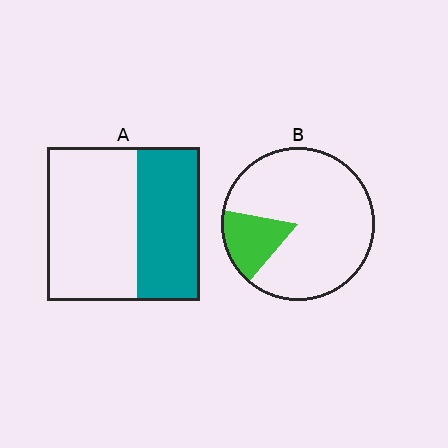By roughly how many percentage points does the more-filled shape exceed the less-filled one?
By roughly 25 percentage points (A over B).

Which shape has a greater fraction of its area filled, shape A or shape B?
Shape A.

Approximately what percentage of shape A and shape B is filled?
A is approximately 40% and B is approximately 15%.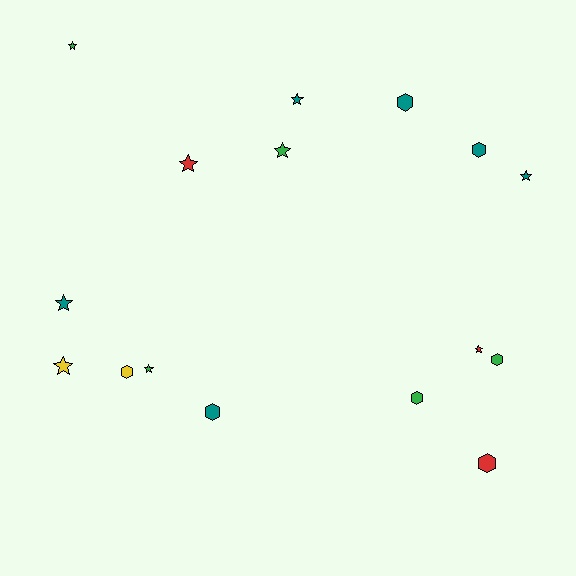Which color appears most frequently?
Teal, with 6 objects.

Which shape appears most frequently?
Star, with 9 objects.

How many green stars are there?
There are 3 green stars.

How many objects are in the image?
There are 16 objects.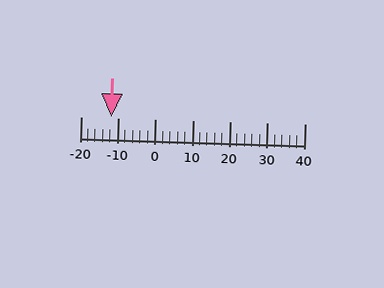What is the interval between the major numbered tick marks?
The major tick marks are spaced 10 units apart.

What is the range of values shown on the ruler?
The ruler shows values from -20 to 40.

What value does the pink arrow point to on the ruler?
The pink arrow points to approximately -12.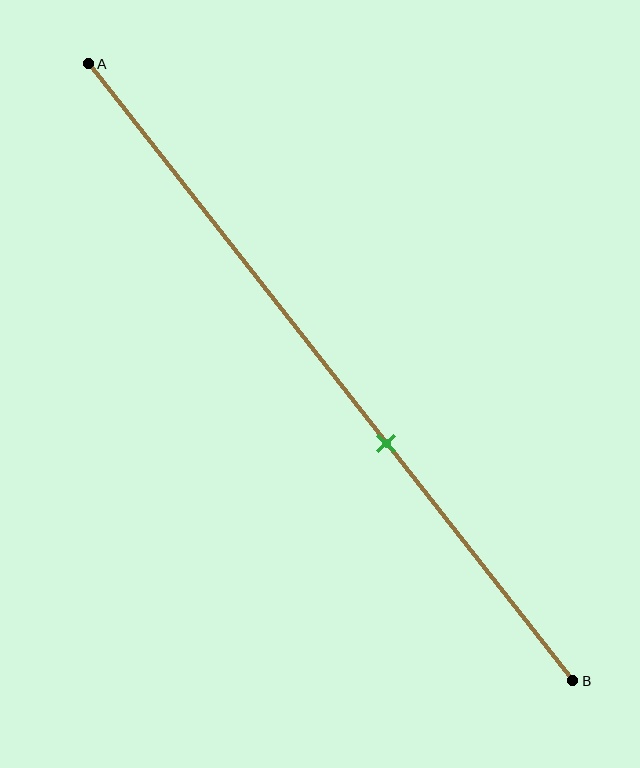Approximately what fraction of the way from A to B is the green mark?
The green mark is approximately 60% of the way from A to B.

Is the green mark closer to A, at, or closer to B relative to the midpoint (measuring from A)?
The green mark is closer to point B than the midpoint of segment AB.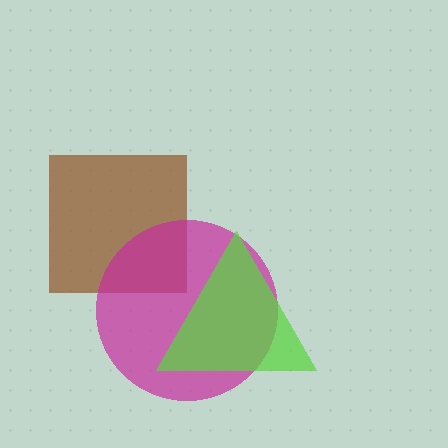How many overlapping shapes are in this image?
There are 3 overlapping shapes in the image.